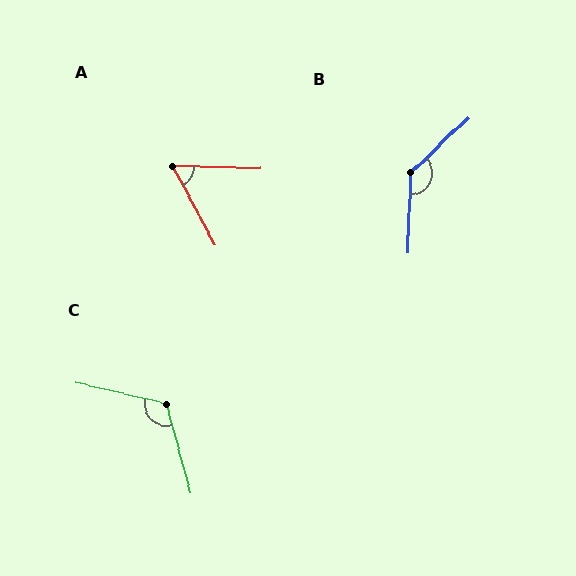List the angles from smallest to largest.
A (60°), C (118°), B (135°).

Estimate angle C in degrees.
Approximately 118 degrees.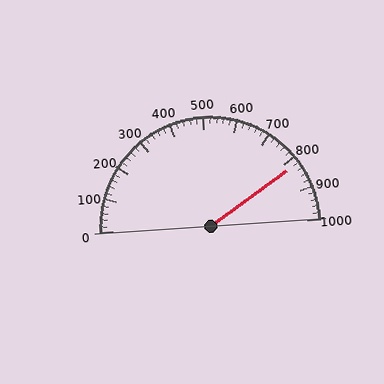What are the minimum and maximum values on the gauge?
The gauge ranges from 0 to 1000.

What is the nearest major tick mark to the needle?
The nearest major tick mark is 800.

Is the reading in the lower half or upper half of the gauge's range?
The reading is in the upper half of the range (0 to 1000).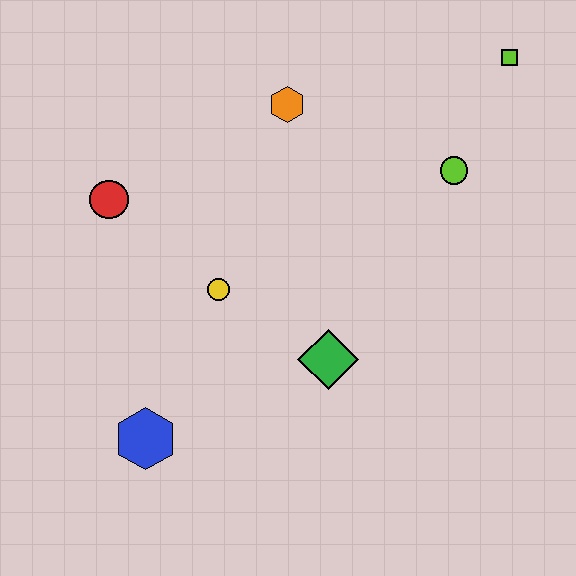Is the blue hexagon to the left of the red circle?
No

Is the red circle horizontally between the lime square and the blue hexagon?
No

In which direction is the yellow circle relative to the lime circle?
The yellow circle is to the left of the lime circle.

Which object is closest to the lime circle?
The lime square is closest to the lime circle.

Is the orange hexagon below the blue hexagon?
No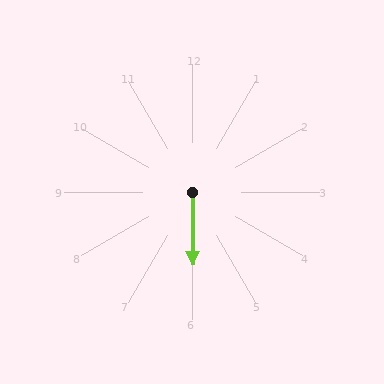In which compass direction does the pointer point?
South.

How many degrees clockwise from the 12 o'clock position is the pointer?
Approximately 180 degrees.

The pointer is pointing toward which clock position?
Roughly 6 o'clock.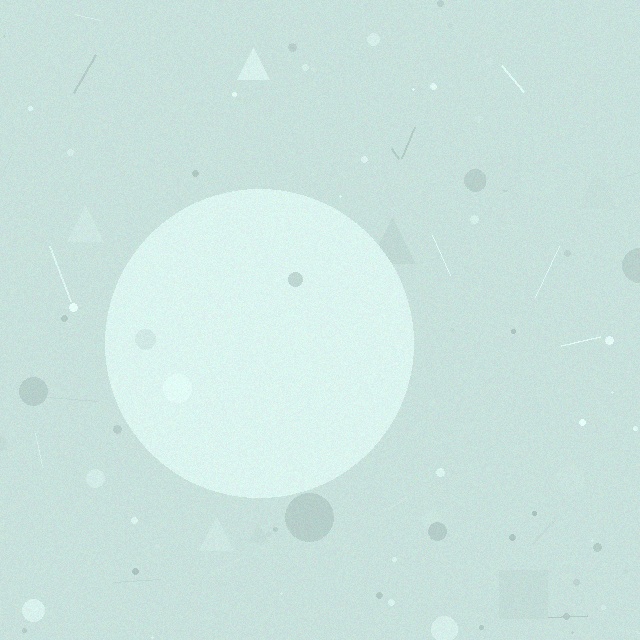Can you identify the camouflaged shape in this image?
The camouflaged shape is a circle.